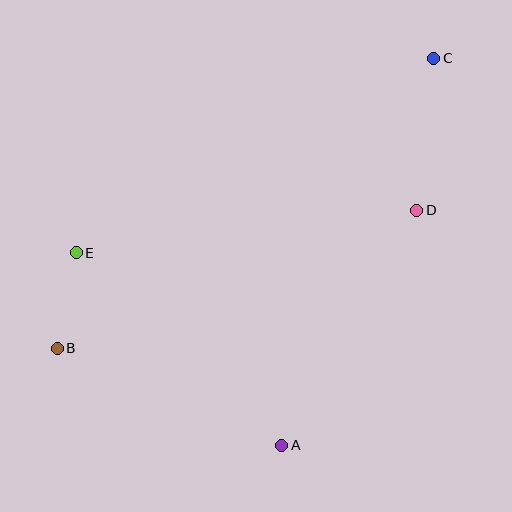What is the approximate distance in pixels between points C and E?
The distance between C and E is approximately 407 pixels.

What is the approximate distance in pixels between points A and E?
The distance between A and E is approximately 282 pixels.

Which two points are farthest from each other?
Points B and C are farthest from each other.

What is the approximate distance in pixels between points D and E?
The distance between D and E is approximately 343 pixels.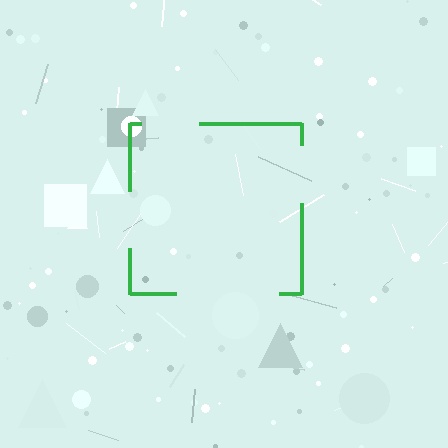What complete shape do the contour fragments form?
The contour fragments form a square.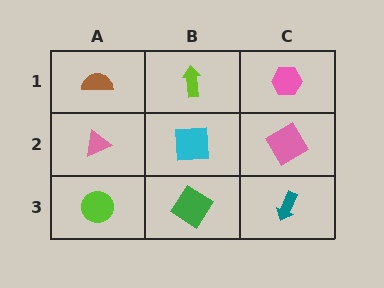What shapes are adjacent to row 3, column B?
A cyan square (row 2, column B), a lime circle (row 3, column A), a teal arrow (row 3, column C).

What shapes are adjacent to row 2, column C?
A pink hexagon (row 1, column C), a teal arrow (row 3, column C), a cyan square (row 2, column B).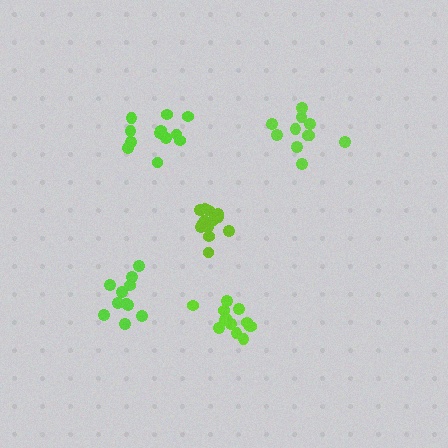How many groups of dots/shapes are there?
There are 5 groups.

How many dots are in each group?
Group 1: 11 dots, Group 2: 14 dots, Group 3: 11 dots, Group 4: 13 dots, Group 5: 12 dots (61 total).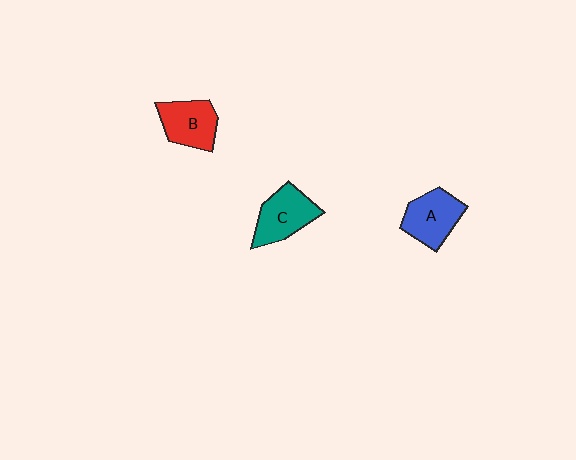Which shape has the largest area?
Shape C (teal).